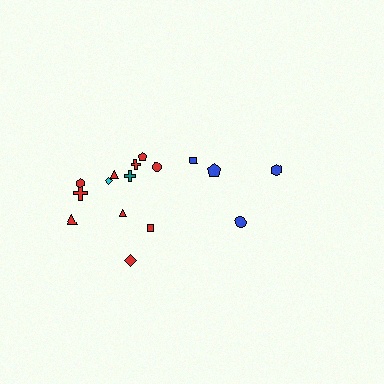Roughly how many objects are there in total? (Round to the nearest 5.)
Roughly 15 objects in total.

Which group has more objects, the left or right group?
The left group.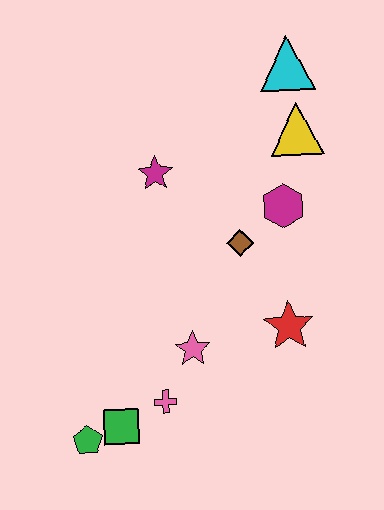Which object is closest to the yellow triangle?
The cyan triangle is closest to the yellow triangle.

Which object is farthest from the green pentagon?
The cyan triangle is farthest from the green pentagon.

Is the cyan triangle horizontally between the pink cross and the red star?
No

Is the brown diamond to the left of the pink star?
No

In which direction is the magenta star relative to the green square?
The magenta star is above the green square.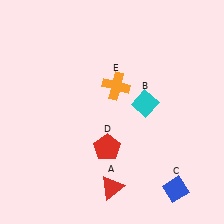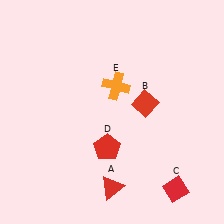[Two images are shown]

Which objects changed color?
B changed from cyan to red. C changed from blue to red.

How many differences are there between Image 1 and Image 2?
There are 2 differences between the two images.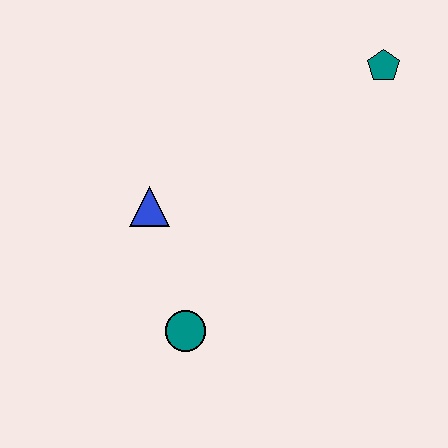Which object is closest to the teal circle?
The blue triangle is closest to the teal circle.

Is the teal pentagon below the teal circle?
No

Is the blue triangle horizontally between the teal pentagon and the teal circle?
No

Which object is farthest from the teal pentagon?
The teal circle is farthest from the teal pentagon.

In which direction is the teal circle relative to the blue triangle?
The teal circle is below the blue triangle.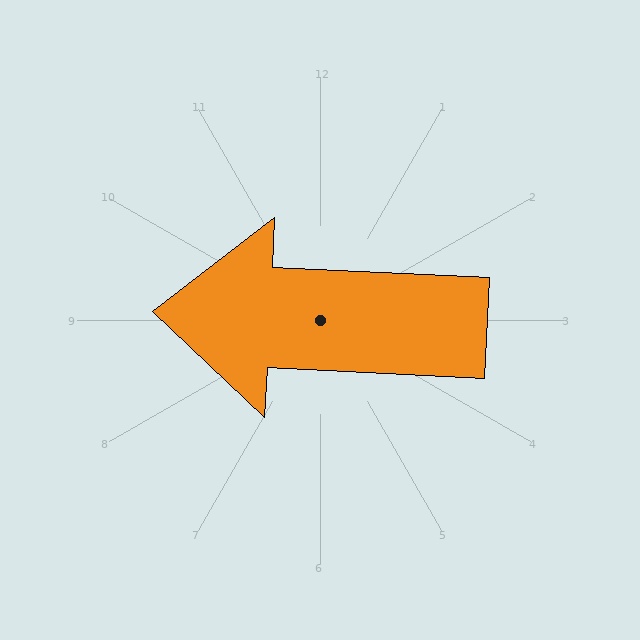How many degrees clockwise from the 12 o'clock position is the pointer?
Approximately 273 degrees.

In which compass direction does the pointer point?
West.